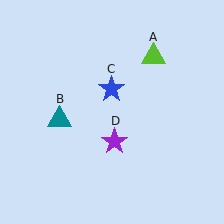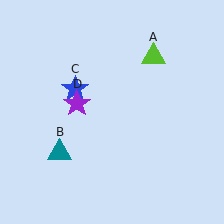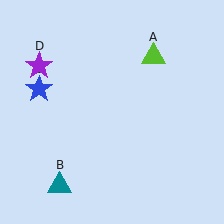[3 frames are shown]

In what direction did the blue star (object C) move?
The blue star (object C) moved left.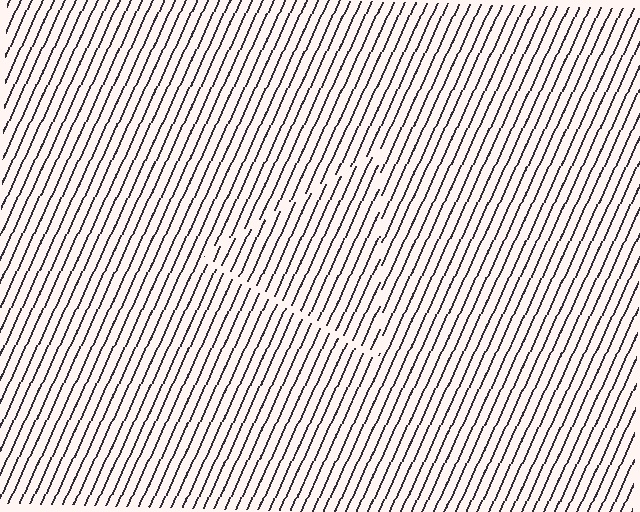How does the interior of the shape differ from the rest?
The interior of the shape contains the same grating, shifted by half a period — the contour is defined by the phase discontinuity where line-ends from the inner and outer gratings abut.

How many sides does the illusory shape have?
3 sides — the line-ends trace a triangle.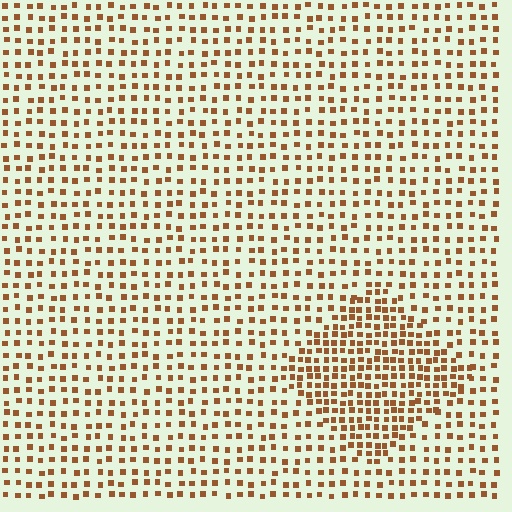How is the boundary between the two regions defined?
The boundary is defined by a change in element density (approximately 1.9x ratio). All elements are the same color, size, and shape.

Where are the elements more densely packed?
The elements are more densely packed inside the diamond boundary.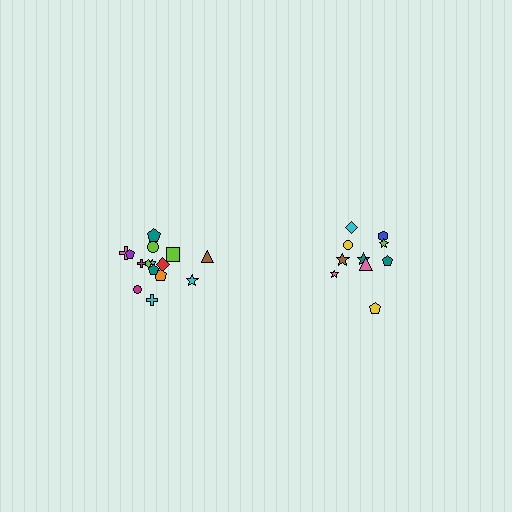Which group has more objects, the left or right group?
The left group.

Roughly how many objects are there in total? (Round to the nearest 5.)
Roughly 25 objects in total.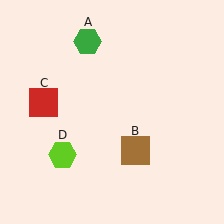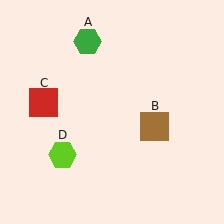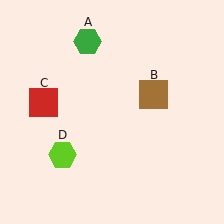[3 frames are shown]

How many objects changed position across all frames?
1 object changed position: brown square (object B).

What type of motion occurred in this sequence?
The brown square (object B) rotated counterclockwise around the center of the scene.